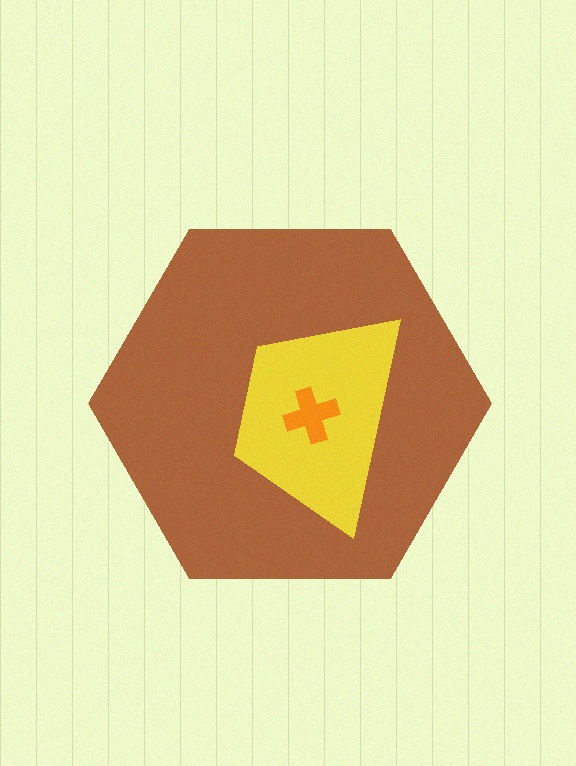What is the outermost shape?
The brown hexagon.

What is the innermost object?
The orange cross.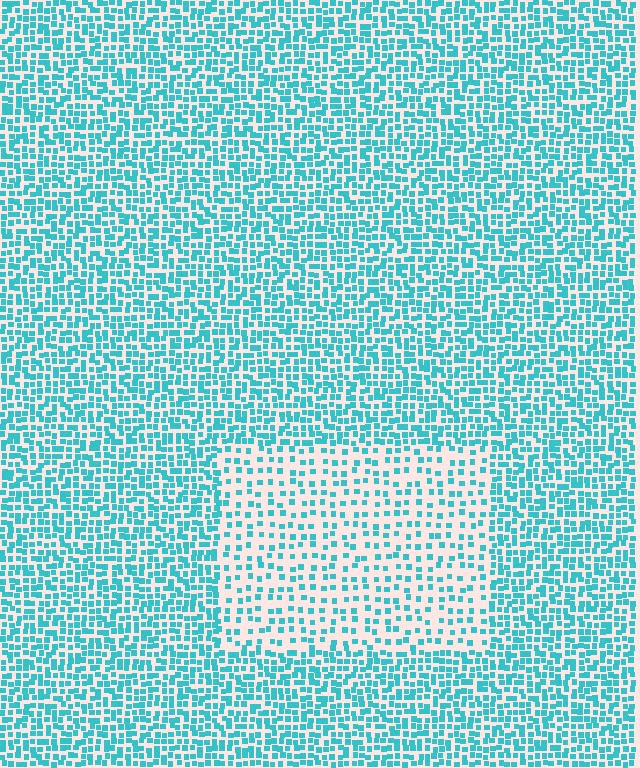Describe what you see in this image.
The image contains small cyan elements arranged at two different densities. A rectangle-shaped region is visible where the elements are less densely packed than the surrounding area.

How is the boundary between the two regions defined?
The boundary is defined by a change in element density (approximately 2.1x ratio). All elements are the same color, size, and shape.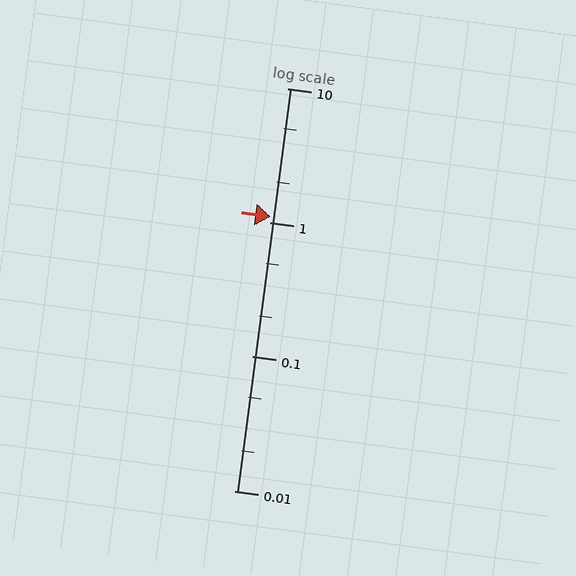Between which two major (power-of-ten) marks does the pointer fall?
The pointer is between 1 and 10.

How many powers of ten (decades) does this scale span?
The scale spans 3 decades, from 0.01 to 10.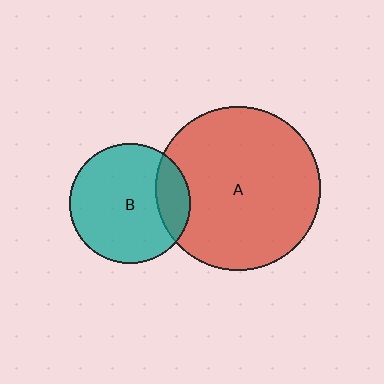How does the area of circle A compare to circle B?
Approximately 1.9 times.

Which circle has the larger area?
Circle A (red).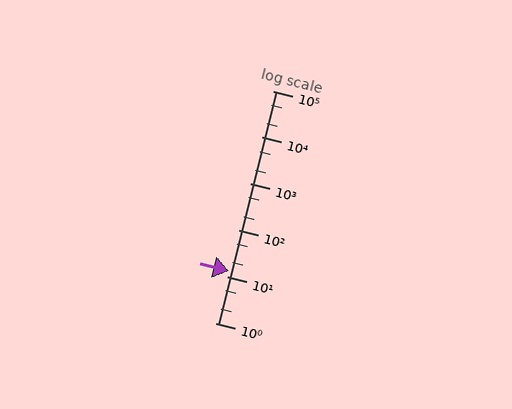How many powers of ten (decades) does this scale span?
The scale spans 5 decades, from 1 to 100000.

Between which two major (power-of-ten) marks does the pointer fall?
The pointer is between 10 and 100.